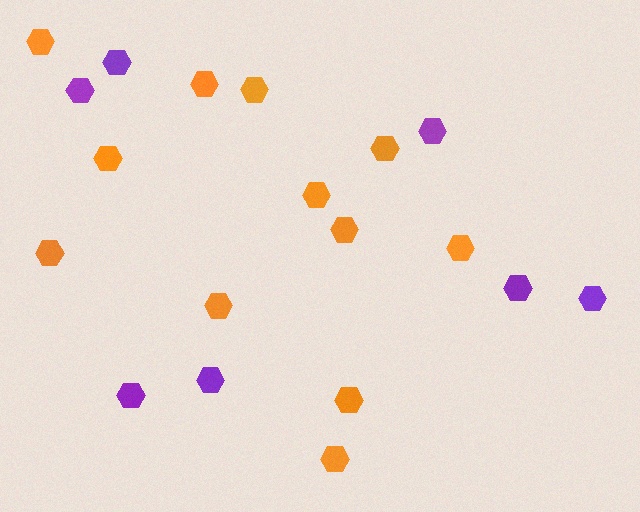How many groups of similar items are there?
There are 2 groups: one group of purple hexagons (7) and one group of orange hexagons (12).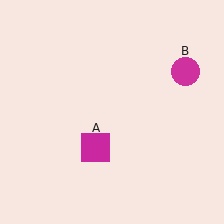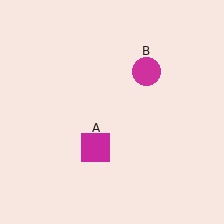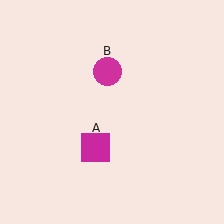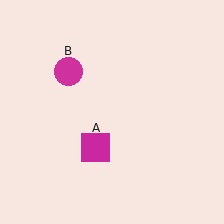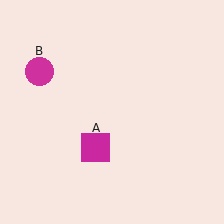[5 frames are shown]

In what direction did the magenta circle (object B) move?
The magenta circle (object B) moved left.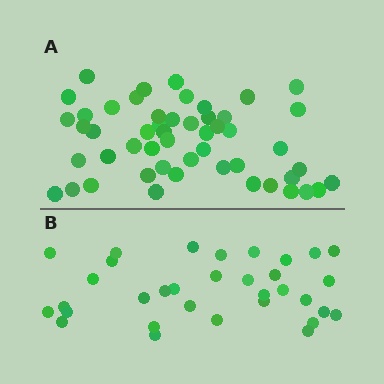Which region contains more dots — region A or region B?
Region A (the top region) has more dots.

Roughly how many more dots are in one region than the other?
Region A has approximately 20 more dots than region B.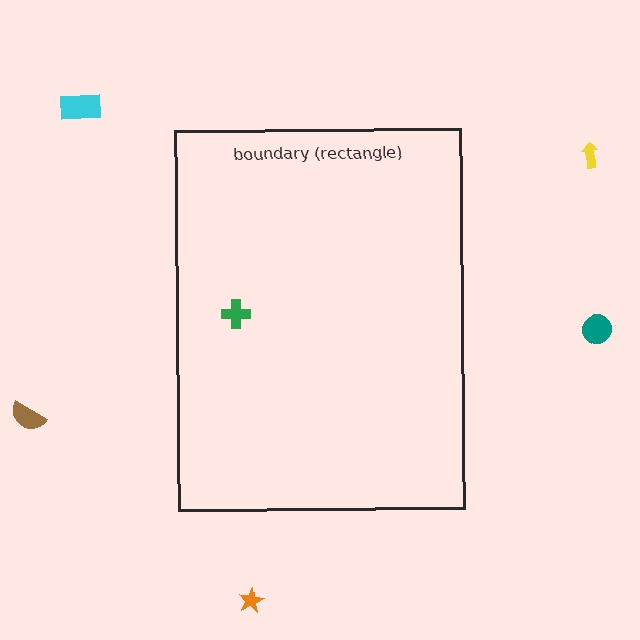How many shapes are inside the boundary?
1 inside, 5 outside.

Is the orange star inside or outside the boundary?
Outside.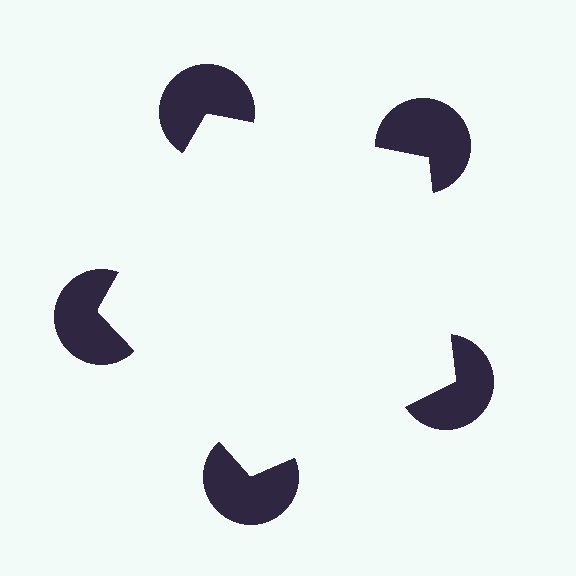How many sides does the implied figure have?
5 sides.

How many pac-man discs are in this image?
There are 5 — one at each vertex of the illusory pentagon.